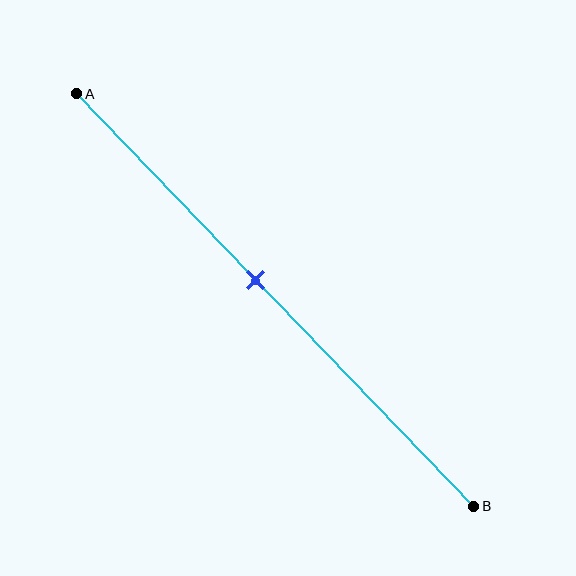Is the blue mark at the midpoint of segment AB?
No, the mark is at about 45% from A, not at the 50% midpoint.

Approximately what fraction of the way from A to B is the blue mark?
The blue mark is approximately 45% of the way from A to B.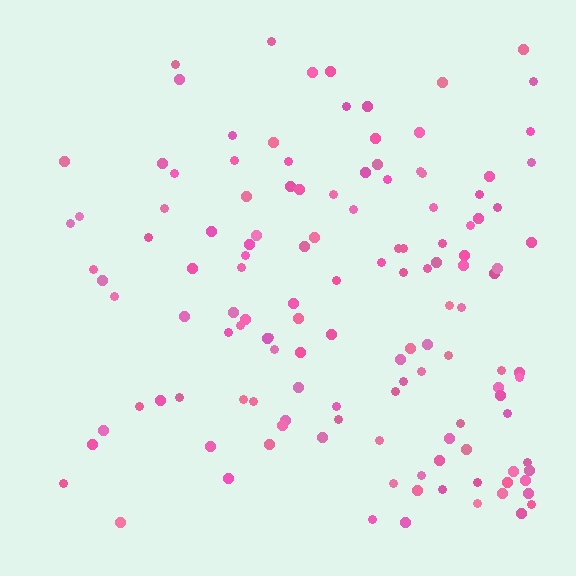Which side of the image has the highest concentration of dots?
The right.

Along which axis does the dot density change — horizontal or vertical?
Horizontal.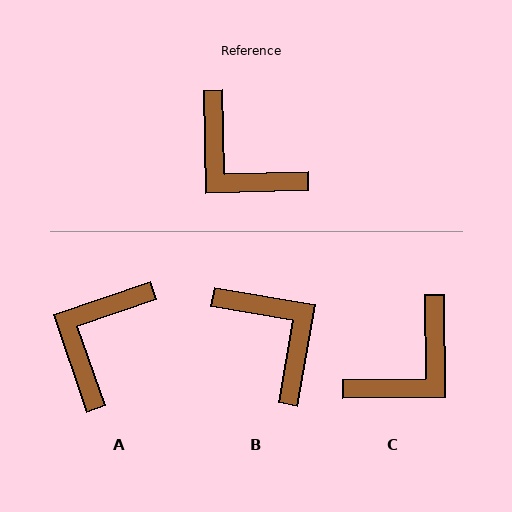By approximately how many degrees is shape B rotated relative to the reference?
Approximately 169 degrees counter-clockwise.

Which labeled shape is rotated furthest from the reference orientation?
B, about 169 degrees away.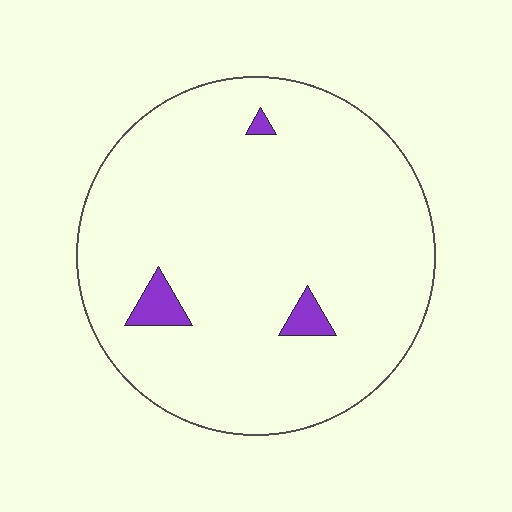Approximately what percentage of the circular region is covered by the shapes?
Approximately 5%.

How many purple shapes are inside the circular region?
3.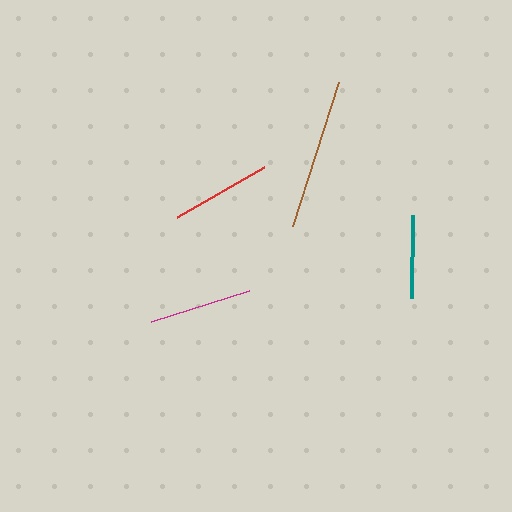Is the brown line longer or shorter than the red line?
The brown line is longer than the red line.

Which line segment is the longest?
The brown line is the longest at approximately 151 pixels.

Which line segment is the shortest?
The teal line is the shortest at approximately 83 pixels.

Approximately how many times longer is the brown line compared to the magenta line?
The brown line is approximately 1.5 times the length of the magenta line.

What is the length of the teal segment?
The teal segment is approximately 83 pixels long.